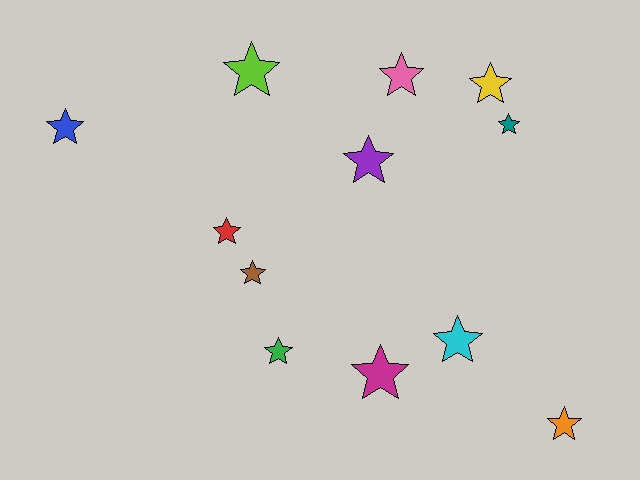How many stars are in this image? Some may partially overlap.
There are 12 stars.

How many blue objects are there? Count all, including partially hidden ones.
There is 1 blue object.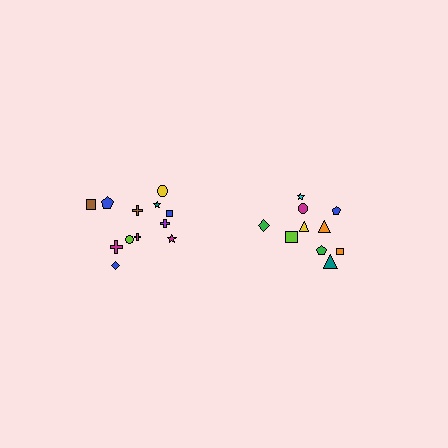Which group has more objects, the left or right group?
The left group.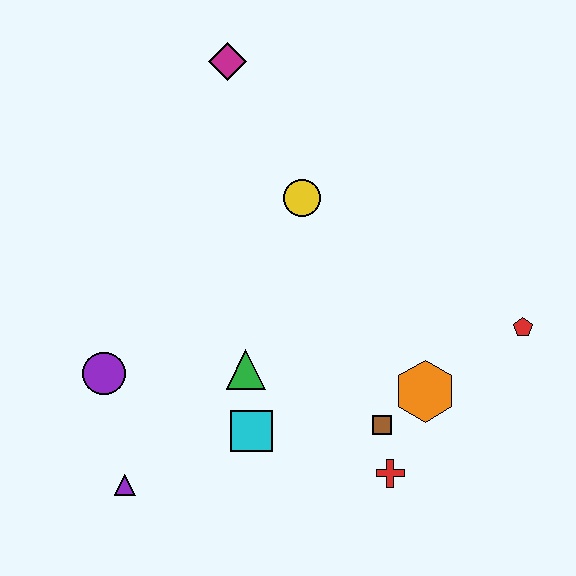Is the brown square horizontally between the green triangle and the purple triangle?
No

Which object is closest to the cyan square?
The green triangle is closest to the cyan square.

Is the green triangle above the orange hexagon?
Yes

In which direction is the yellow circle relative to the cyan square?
The yellow circle is above the cyan square.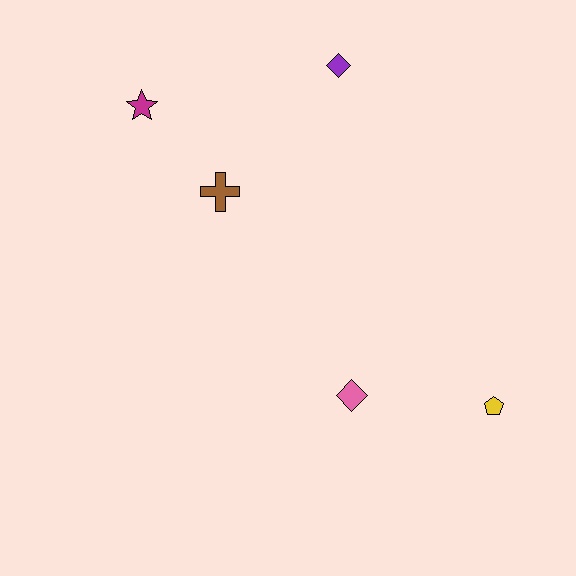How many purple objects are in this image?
There is 1 purple object.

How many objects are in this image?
There are 5 objects.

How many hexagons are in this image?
There are no hexagons.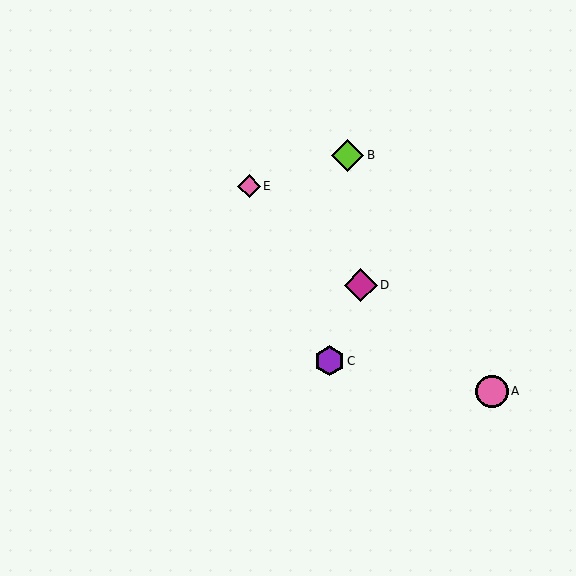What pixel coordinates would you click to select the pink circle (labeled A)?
Click at (492, 391) to select the pink circle A.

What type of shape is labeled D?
Shape D is a magenta diamond.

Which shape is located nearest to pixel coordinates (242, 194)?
The pink diamond (labeled E) at (249, 186) is nearest to that location.